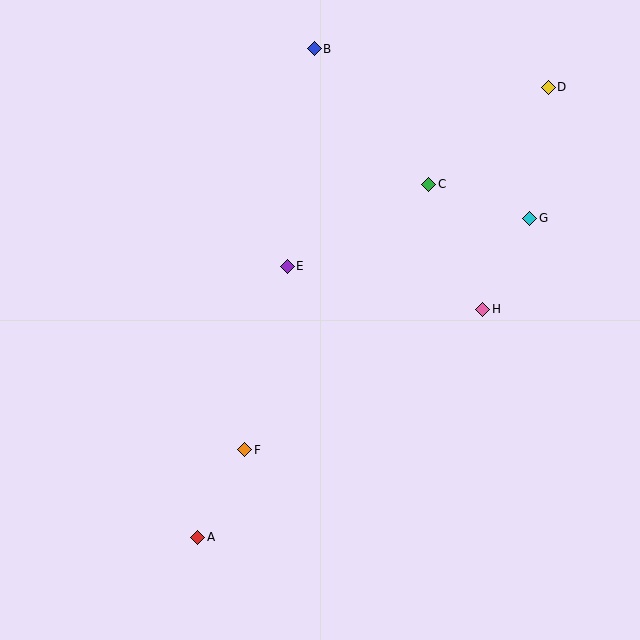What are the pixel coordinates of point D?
Point D is at (548, 87).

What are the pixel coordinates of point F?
Point F is at (245, 450).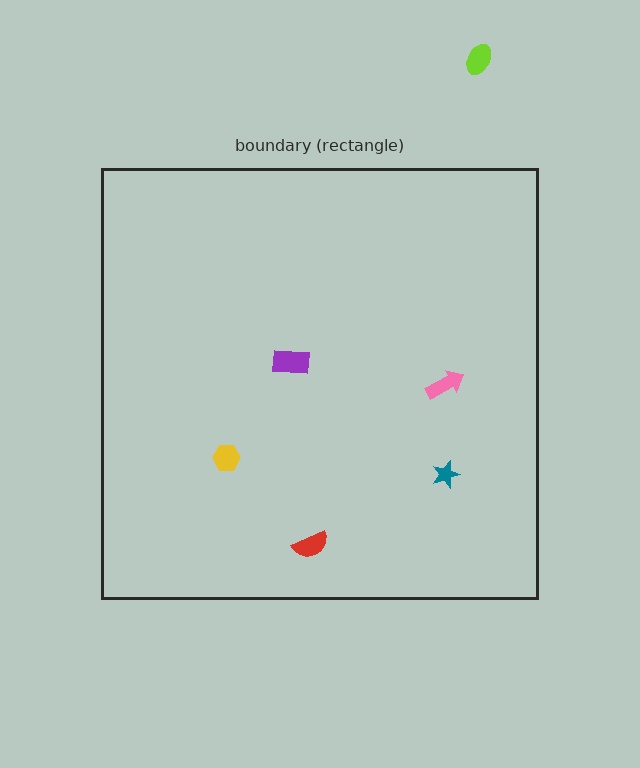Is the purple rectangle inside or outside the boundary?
Inside.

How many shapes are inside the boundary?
5 inside, 1 outside.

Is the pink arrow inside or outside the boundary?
Inside.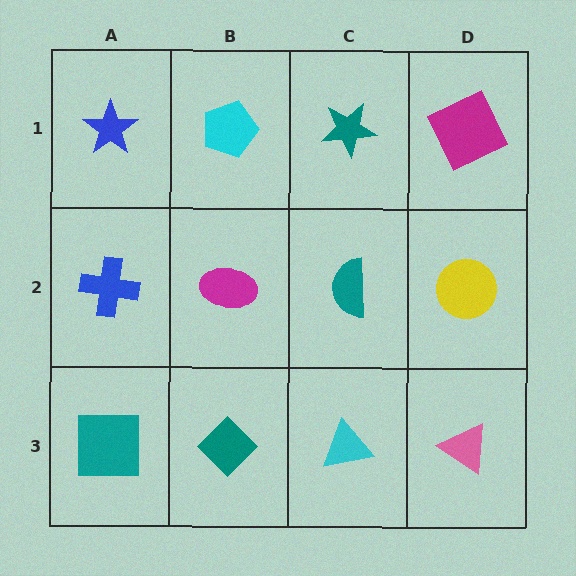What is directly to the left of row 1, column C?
A cyan pentagon.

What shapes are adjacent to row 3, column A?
A blue cross (row 2, column A), a teal diamond (row 3, column B).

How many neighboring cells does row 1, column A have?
2.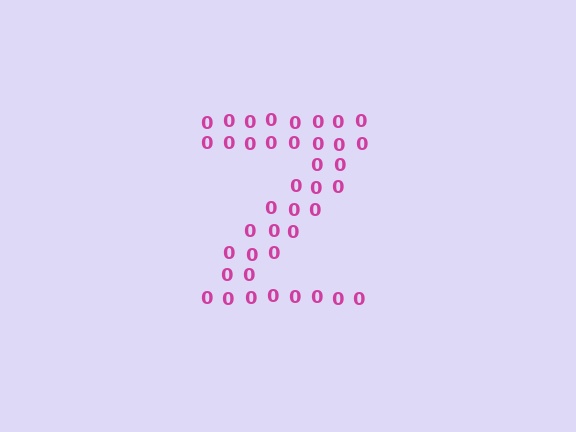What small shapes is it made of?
It is made of small digit 0's.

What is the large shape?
The large shape is the letter Z.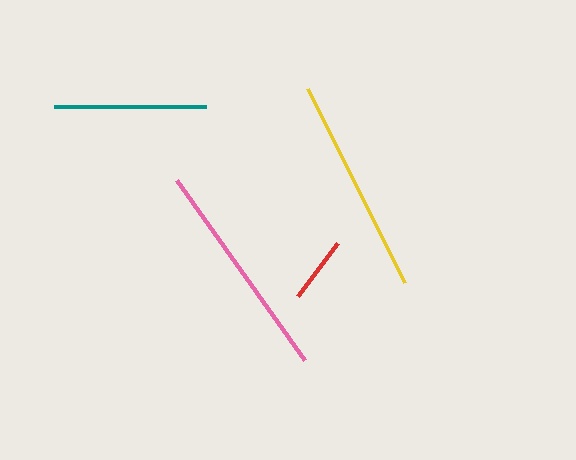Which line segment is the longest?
The pink line is the longest at approximately 221 pixels.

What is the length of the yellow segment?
The yellow segment is approximately 217 pixels long.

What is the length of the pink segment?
The pink segment is approximately 221 pixels long.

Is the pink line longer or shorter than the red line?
The pink line is longer than the red line.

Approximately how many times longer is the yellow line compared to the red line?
The yellow line is approximately 3.2 times the length of the red line.